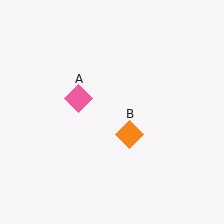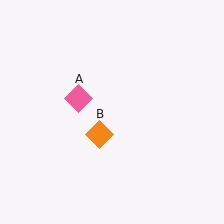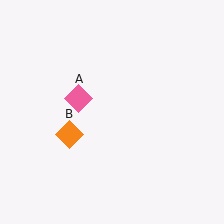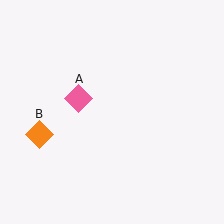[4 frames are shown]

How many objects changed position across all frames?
1 object changed position: orange diamond (object B).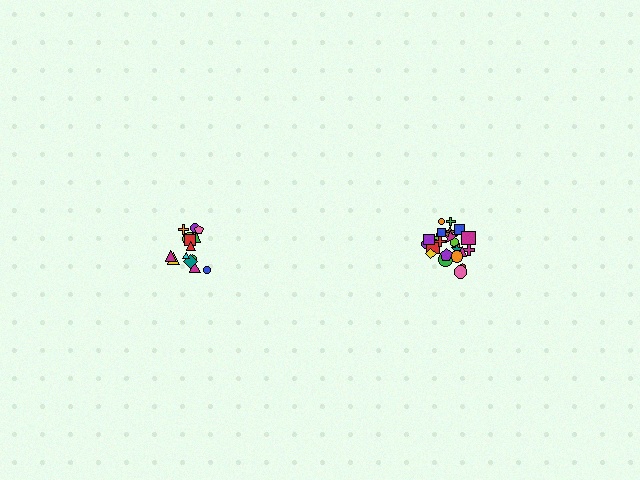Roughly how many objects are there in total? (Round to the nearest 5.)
Roughly 40 objects in total.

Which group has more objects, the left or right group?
The right group.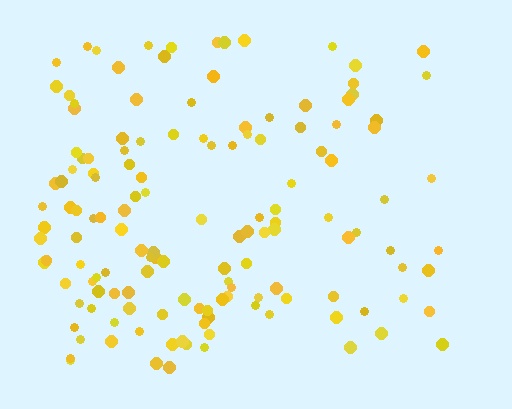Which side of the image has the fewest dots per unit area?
The right.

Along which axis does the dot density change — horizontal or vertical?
Horizontal.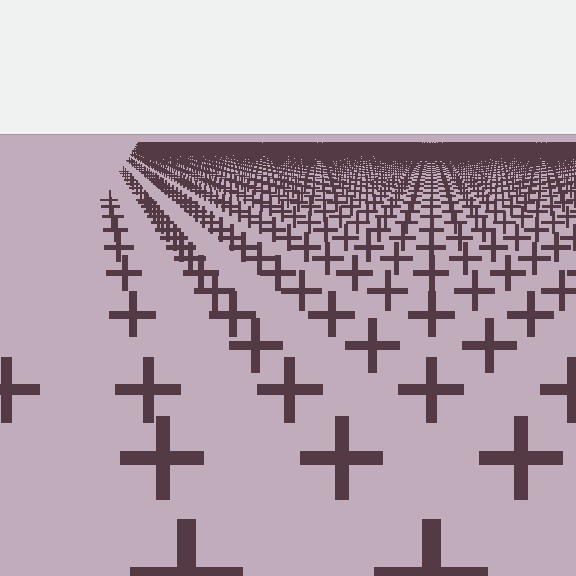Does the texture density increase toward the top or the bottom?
Density increases toward the top.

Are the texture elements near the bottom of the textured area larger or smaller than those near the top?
Larger. Near the bottom, elements are closer to the viewer and appear at a bigger on-screen size.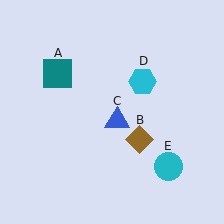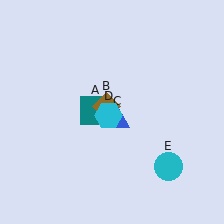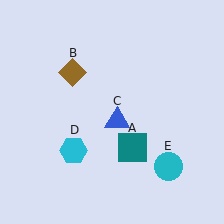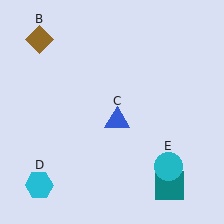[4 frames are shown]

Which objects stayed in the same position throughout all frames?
Blue triangle (object C) and cyan circle (object E) remained stationary.